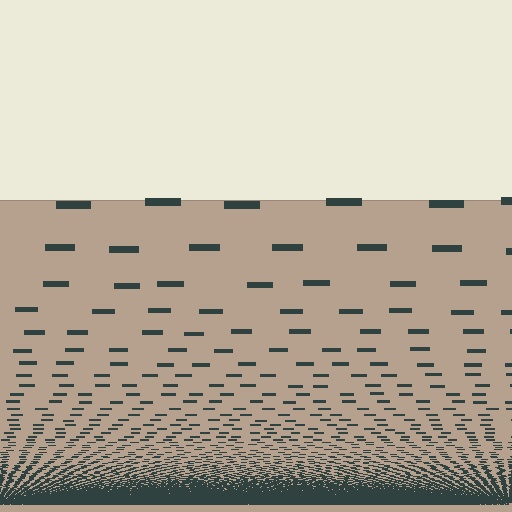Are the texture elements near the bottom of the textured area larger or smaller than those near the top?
Smaller. The gradient is inverted — elements near the bottom are smaller and denser.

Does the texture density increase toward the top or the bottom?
Density increases toward the bottom.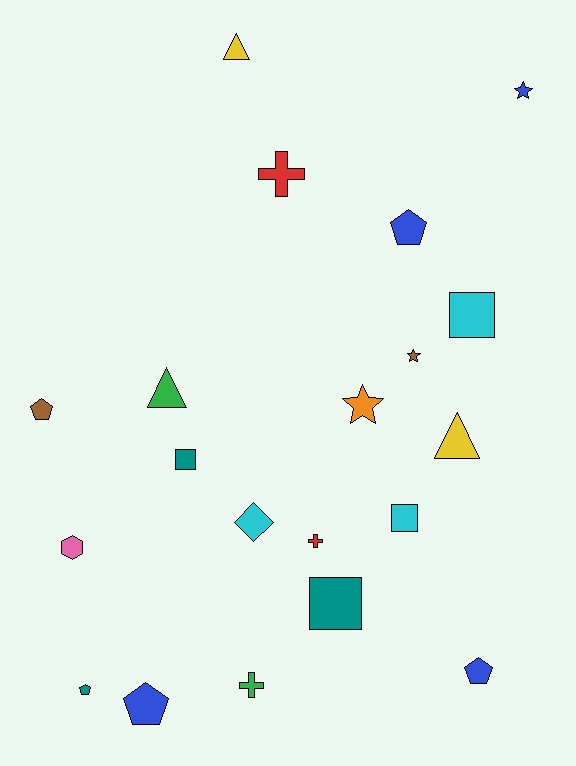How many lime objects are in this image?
There are no lime objects.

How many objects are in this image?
There are 20 objects.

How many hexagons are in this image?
There is 1 hexagon.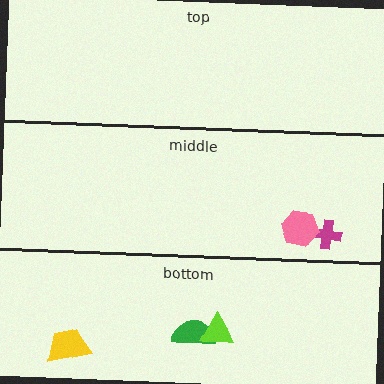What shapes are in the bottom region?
The yellow trapezoid, the green semicircle, the lime triangle.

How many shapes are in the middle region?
2.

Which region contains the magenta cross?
The middle region.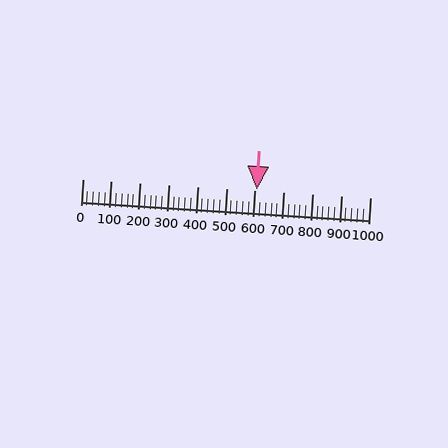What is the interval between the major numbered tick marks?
The major tick marks are spaced 100 units apart.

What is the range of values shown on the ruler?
The ruler shows values from 0 to 1000.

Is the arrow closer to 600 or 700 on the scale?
The arrow is closer to 600.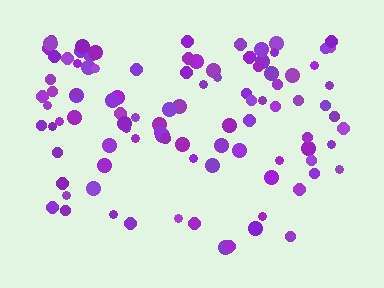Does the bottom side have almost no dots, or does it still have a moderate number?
Still a moderate number, just noticeably fewer than the top.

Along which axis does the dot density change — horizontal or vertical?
Vertical.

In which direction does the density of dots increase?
From bottom to top, with the top side densest.